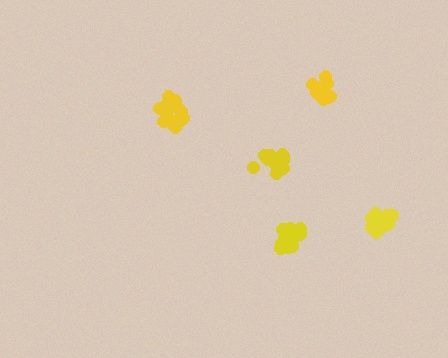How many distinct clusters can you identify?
There are 5 distinct clusters.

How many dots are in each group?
Group 1: 19 dots, Group 2: 16 dots, Group 3: 20 dots, Group 4: 15 dots, Group 5: 14 dots (84 total).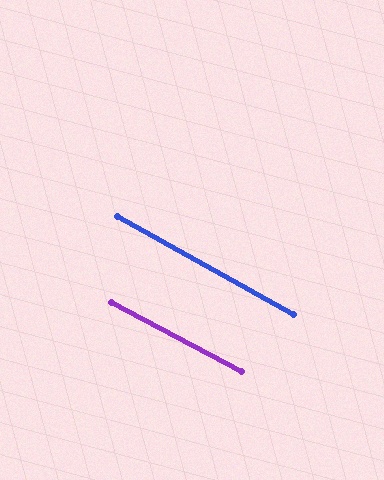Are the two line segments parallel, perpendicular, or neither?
Parallel — their directions differ by only 1.2°.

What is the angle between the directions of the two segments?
Approximately 1 degree.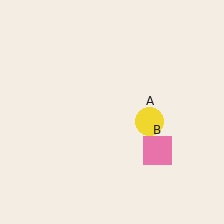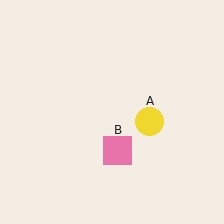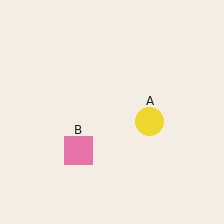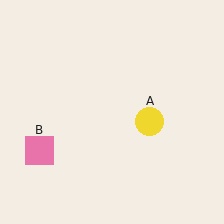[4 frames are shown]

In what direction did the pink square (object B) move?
The pink square (object B) moved left.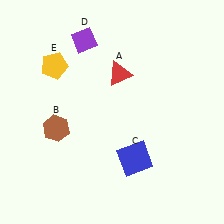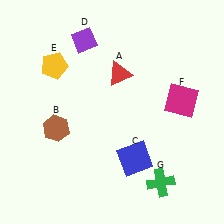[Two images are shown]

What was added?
A magenta square (F), a green cross (G) were added in Image 2.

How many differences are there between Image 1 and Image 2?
There are 2 differences between the two images.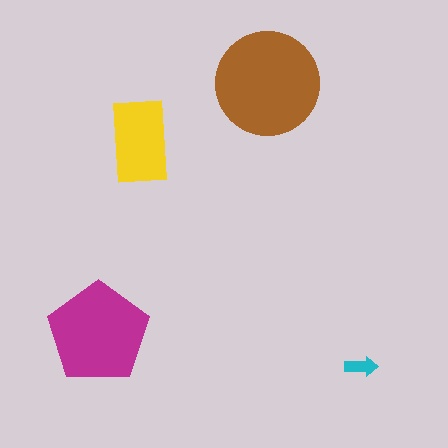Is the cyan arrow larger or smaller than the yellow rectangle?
Smaller.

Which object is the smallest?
The cyan arrow.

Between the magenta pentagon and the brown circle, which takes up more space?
The brown circle.